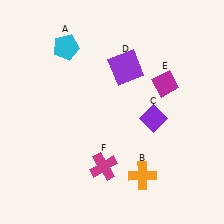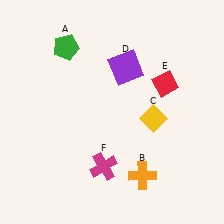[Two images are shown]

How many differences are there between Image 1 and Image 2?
There are 3 differences between the two images.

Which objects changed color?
A changed from cyan to green. C changed from purple to yellow. E changed from magenta to red.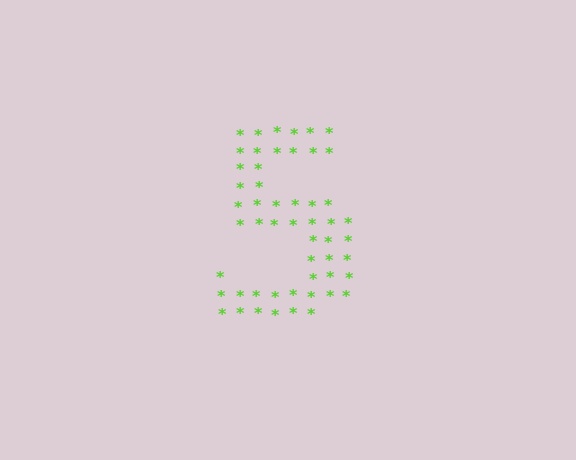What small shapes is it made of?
It is made of small asterisks.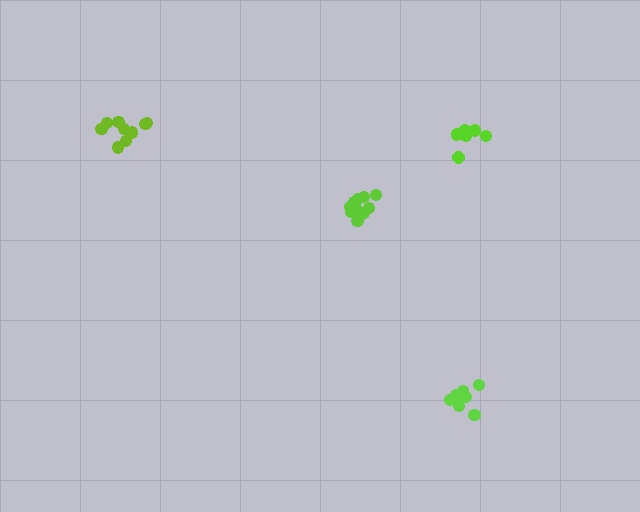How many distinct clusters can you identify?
There are 4 distinct clusters.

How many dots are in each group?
Group 1: 7 dots, Group 2: 7 dots, Group 3: 12 dots, Group 4: 9 dots (35 total).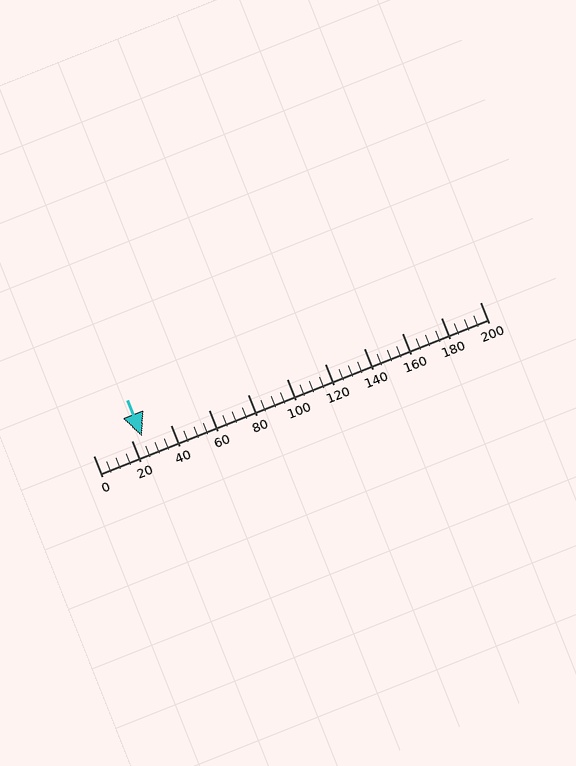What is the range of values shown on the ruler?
The ruler shows values from 0 to 200.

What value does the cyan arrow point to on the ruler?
The cyan arrow points to approximately 25.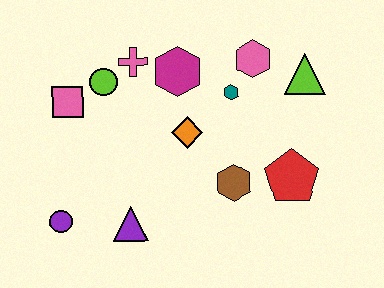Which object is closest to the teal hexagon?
The pink hexagon is closest to the teal hexagon.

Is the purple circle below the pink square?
Yes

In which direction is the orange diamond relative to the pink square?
The orange diamond is to the right of the pink square.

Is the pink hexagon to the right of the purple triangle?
Yes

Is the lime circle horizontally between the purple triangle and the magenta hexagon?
No